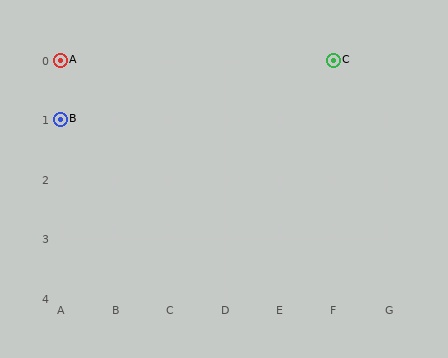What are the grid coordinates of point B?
Point B is at grid coordinates (A, 1).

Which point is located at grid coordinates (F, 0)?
Point C is at (F, 0).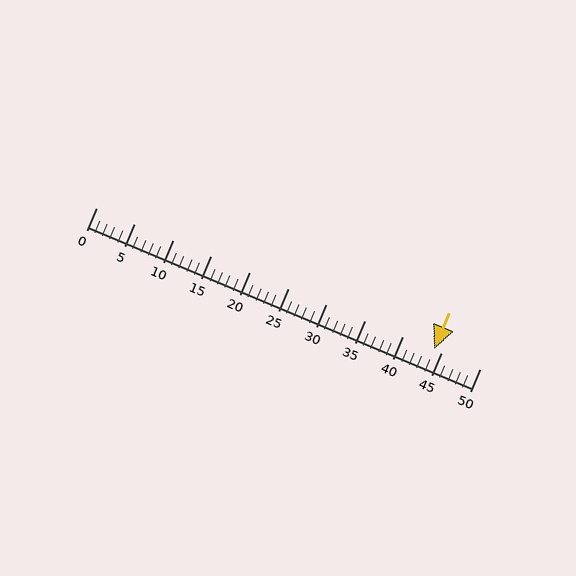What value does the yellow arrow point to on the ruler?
The yellow arrow points to approximately 44.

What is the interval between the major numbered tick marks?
The major tick marks are spaced 5 units apart.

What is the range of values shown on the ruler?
The ruler shows values from 0 to 50.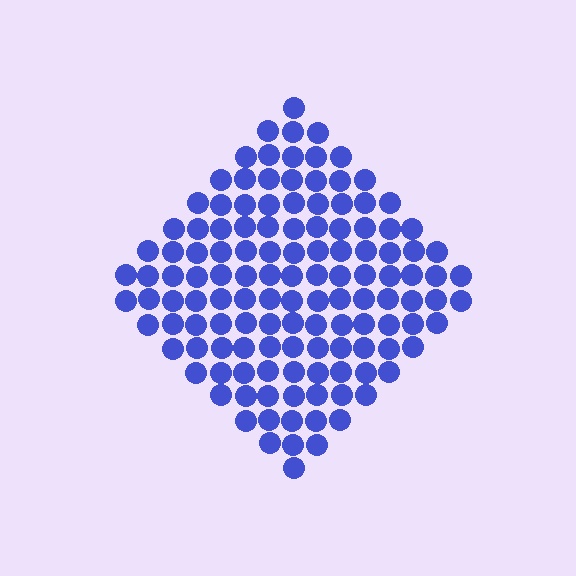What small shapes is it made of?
It is made of small circles.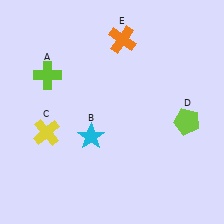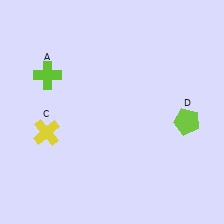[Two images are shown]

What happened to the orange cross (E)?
The orange cross (E) was removed in Image 2. It was in the top-right area of Image 1.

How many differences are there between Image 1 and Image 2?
There are 2 differences between the two images.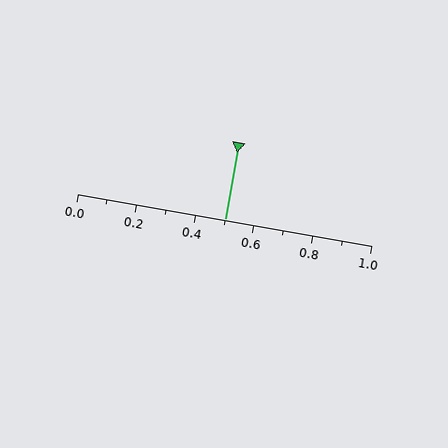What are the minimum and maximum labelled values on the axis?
The axis runs from 0.0 to 1.0.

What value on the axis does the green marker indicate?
The marker indicates approximately 0.5.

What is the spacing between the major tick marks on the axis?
The major ticks are spaced 0.2 apart.